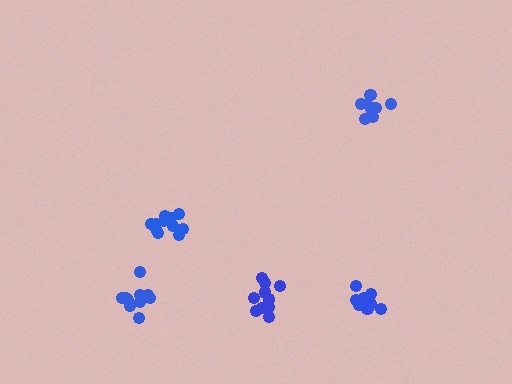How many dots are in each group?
Group 1: 8 dots, Group 2: 10 dots, Group 3: 9 dots, Group 4: 10 dots, Group 5: 13 dots (50 total).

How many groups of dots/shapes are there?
There are 5 groups.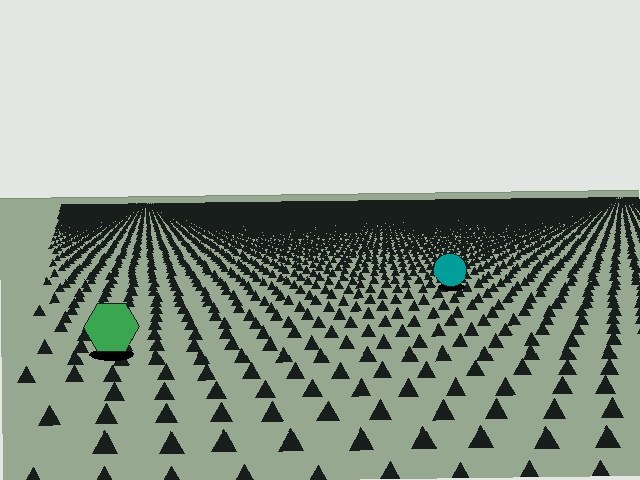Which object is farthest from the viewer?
The teal circle is farthest from the viewer. It appears smaller and the ground texture around it is denser.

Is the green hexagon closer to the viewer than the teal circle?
Yes. The green hexagon is closer — you can tell from the texture gradient: the ground texture is coarser near it.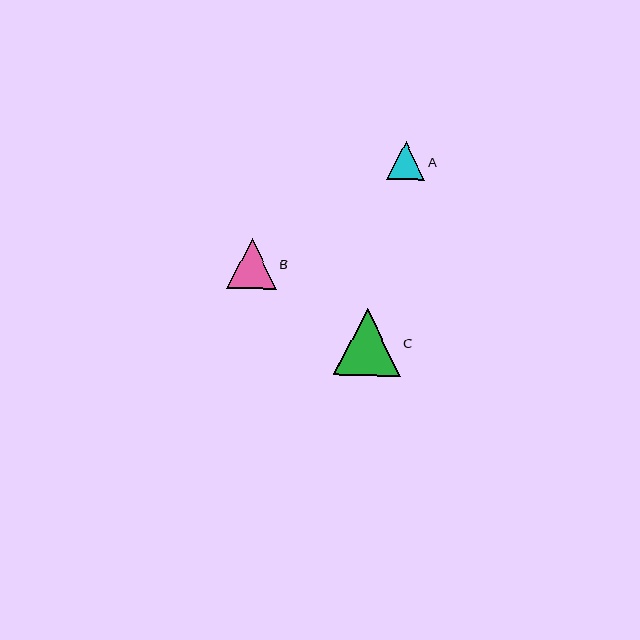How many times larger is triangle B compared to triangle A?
Triangle B is approximately 1.3 times the size of triangle A.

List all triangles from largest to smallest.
From largest to smallest: C, B, A.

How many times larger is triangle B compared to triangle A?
Triangle B is approximately 1.3 times the size of triangle A.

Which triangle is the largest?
Triangle C is the largest with a size of approximately 67 pixels.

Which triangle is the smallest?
Triangle A is the smallest with a size of approximately 38 pixels.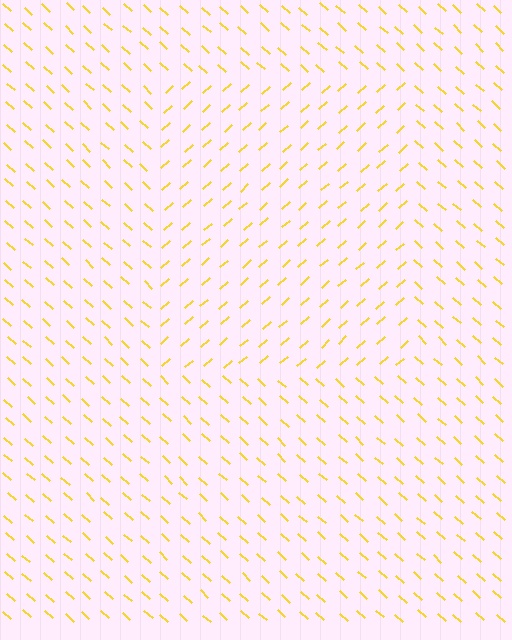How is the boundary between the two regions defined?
The boundary is defined purely by a change in line orientation (approximately 83 degrees difference). All lines are the same color and thickness.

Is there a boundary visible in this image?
Yes, there is a texture boundary formed by a change in line orientation.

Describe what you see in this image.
The image is filled with small yellow line segments. A rectangle region in the image has lines oriented differently from the surrounding lines, creating a visible texture boundary.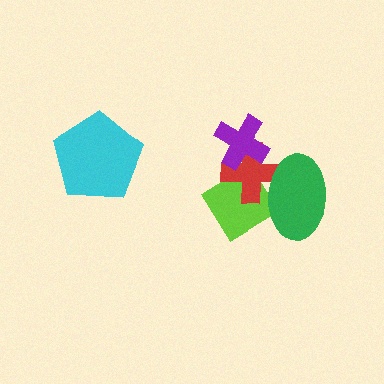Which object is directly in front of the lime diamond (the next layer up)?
The red cross is directly in front of the lime diamond.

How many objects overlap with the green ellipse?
2 objects overlap with the green ellipse.